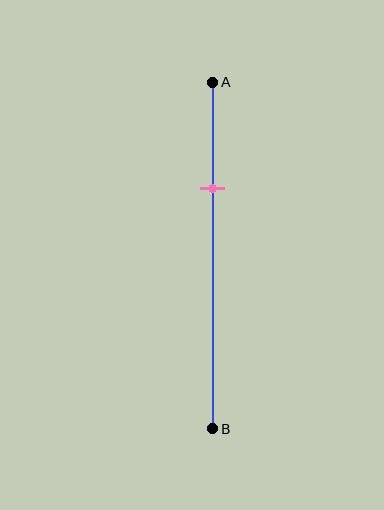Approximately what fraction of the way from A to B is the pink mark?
The pink mark is approximately 30% of the way from A to B.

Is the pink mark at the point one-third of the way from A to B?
Yes, the mark is approximately at the one-third point.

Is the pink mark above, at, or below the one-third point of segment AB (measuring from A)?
The pink mark is approximately at the one-third point of segment AB.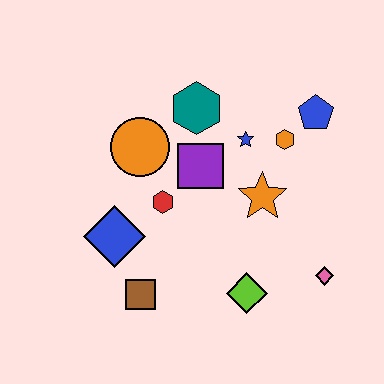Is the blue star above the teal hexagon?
No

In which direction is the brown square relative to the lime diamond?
The brown square is to the left of the lime diamond.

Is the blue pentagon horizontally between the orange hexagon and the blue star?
No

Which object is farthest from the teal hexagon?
The pink diamond is farthest from the teal hexagon.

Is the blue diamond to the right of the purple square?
No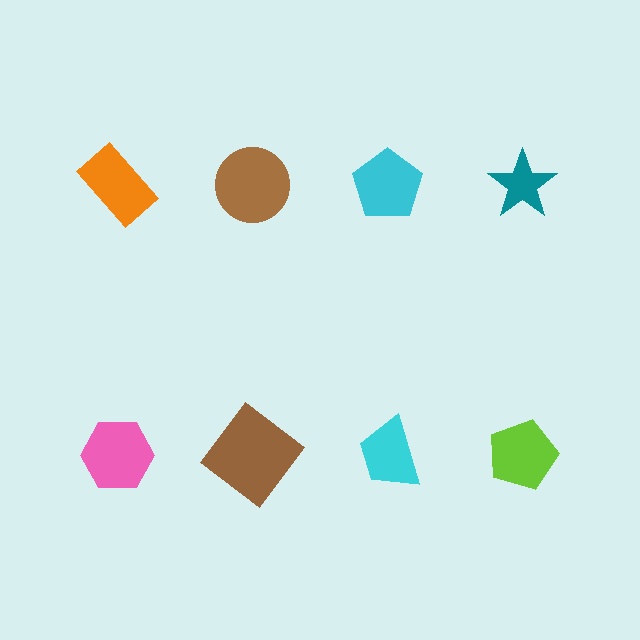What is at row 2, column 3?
A cyan trapezoid.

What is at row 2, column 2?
A brown diamond.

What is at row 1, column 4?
A teal star.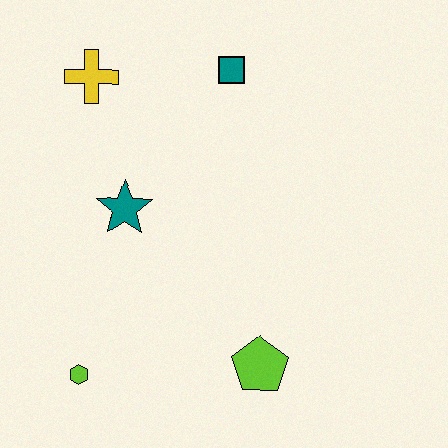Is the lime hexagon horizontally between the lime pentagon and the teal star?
No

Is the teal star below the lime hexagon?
No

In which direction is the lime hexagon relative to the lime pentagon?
The lime hexagon is to the left of the lime pentagon.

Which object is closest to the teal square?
The yellow cross is closest to the teal square.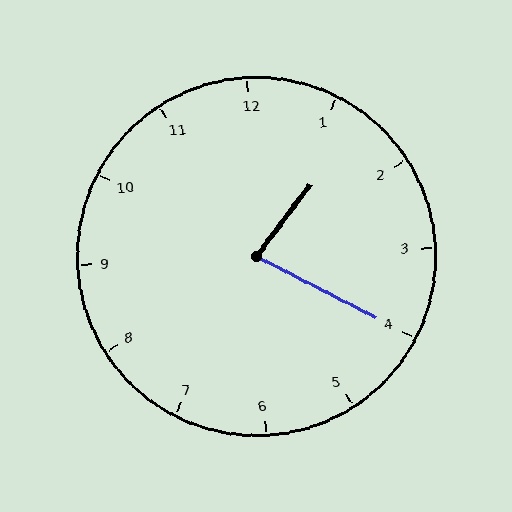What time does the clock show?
1:20.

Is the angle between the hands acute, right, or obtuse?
It is acute.